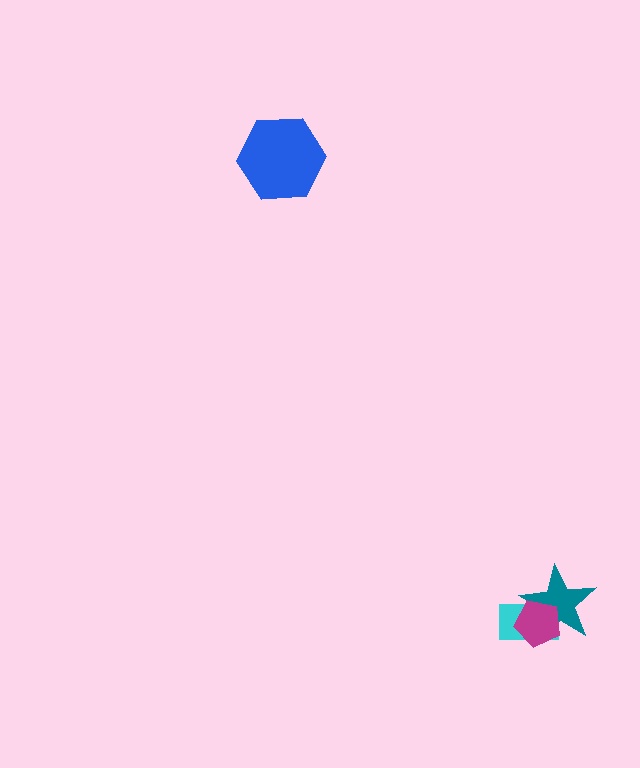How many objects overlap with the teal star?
2 objects overlap with the teal star.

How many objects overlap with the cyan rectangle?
2 objects overlap with the cyan rectangle.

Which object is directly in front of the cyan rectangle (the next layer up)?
The teal star is directly in front of the cyan rectangle.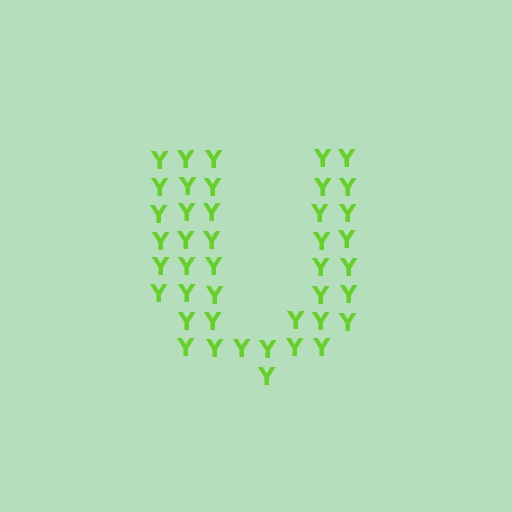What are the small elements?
The small elements are letter Y's.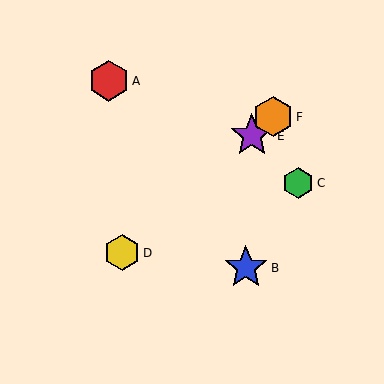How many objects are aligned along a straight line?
3 objects (D, E, F) are aligned along a straight line.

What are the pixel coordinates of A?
Object A is at (109, 81).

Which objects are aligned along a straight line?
Objects D, E, F are aligned along a straight line.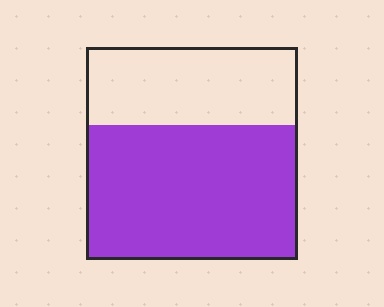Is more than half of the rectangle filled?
Yes.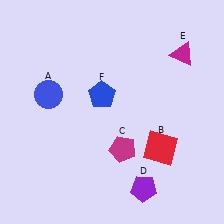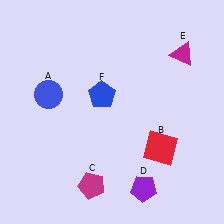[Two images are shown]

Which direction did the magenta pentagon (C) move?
The magenta pentagon (C) moved down.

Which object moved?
The magenta pentagon (C) moved down.